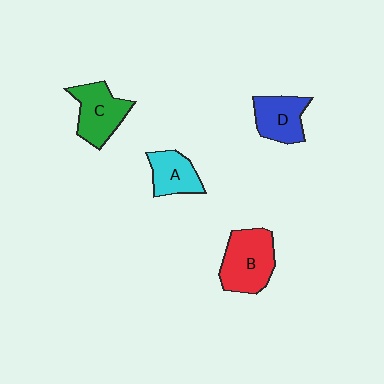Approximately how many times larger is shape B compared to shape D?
Approximately 1.3 times.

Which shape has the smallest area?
Shape A (cyan).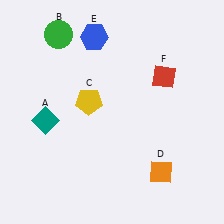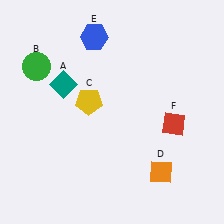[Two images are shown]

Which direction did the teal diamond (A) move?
The teal diamond (A) moved up.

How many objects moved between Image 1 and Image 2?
3 objects moved between the two images.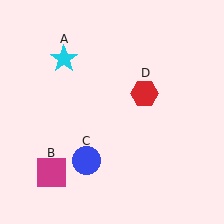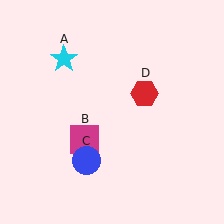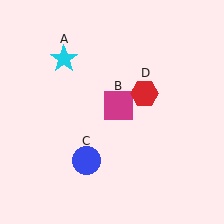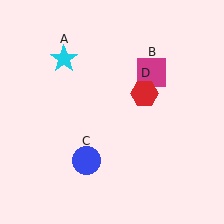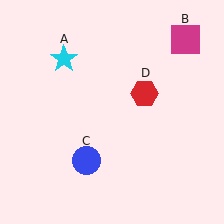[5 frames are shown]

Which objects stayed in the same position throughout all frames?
Cyan star (object A) and blue circle (object C) and red hexagon (object D) remained stationary.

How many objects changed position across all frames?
1 object changed position: magenta square (object B).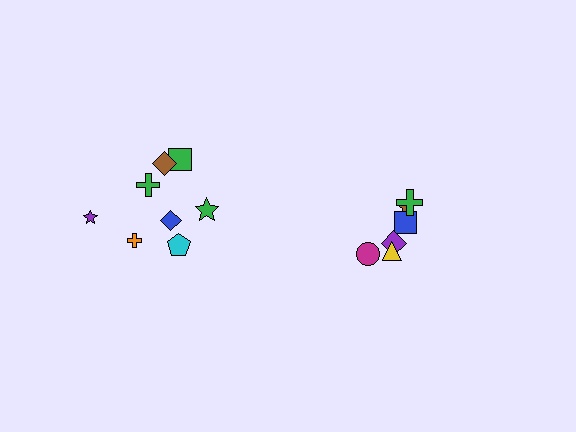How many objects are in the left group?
There are 8 objects.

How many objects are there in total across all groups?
There are 14 objects.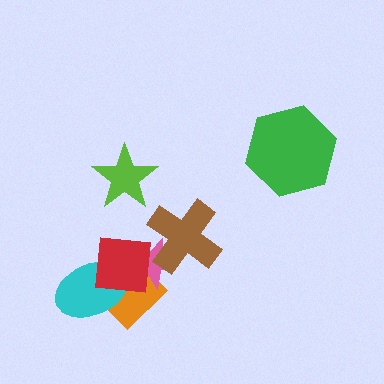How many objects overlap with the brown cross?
1 object overlaps with the brown cross.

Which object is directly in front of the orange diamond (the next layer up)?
The cyan ellipse is directly in front of the orange diamond.